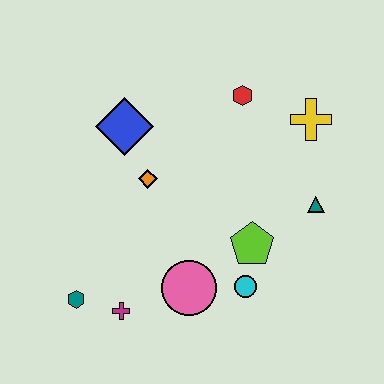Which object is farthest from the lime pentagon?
The teal hexagon is farthest from the lime pentagon.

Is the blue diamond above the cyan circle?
Yes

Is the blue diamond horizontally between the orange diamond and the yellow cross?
No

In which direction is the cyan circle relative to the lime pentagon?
The cyan circle is below the lime pentagon.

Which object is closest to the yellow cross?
The red hexagon is closest to the yellow cross.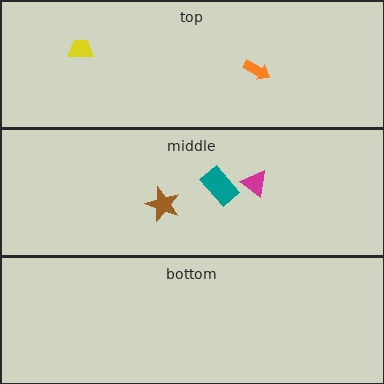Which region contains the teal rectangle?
The middle region.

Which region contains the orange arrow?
The top region.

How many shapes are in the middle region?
3.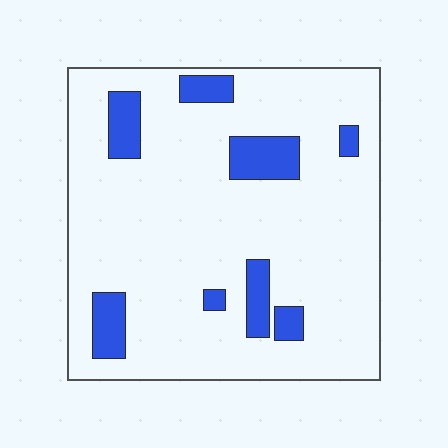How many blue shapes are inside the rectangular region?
8.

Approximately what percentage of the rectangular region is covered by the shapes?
Approximately 15%.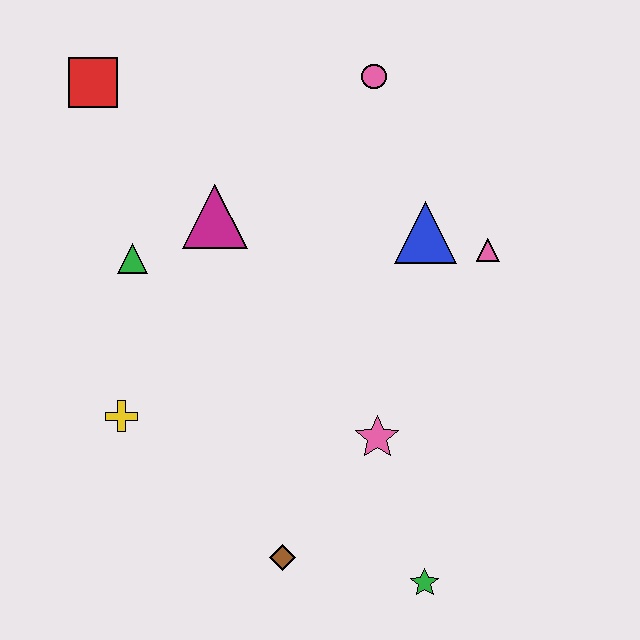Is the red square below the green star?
No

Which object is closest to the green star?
The brown diamond is closest to the green star.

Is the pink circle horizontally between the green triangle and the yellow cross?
No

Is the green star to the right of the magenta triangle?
Yes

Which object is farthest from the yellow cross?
The pink circle is farthest from the yellow cross.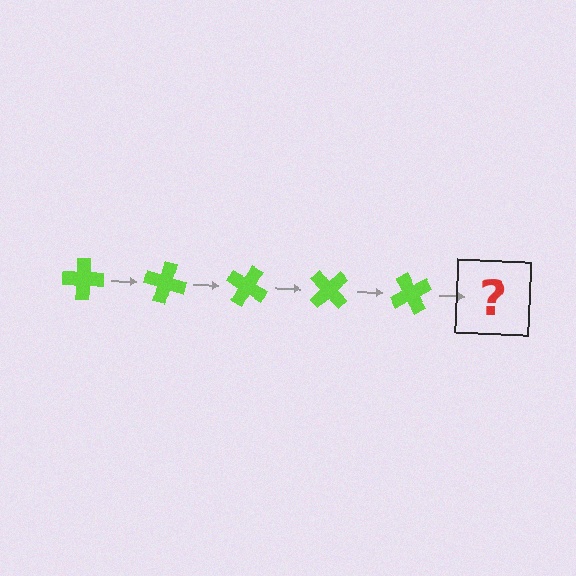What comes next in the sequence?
The next element should be a lime cross rotated 75 degrees.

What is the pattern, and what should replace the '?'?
The pattern is that the cross rotates 15 degrees each step. The '?' should be a lime cross rotated 75 degrees.